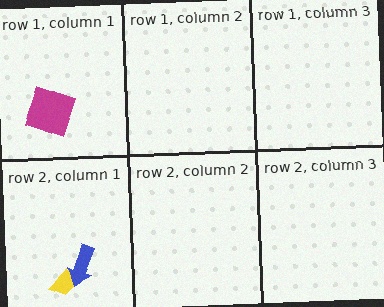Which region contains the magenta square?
The row 1, column 1 region.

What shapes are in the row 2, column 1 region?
The yellow trapezoid, the blue arrow.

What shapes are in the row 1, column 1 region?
The magenta square.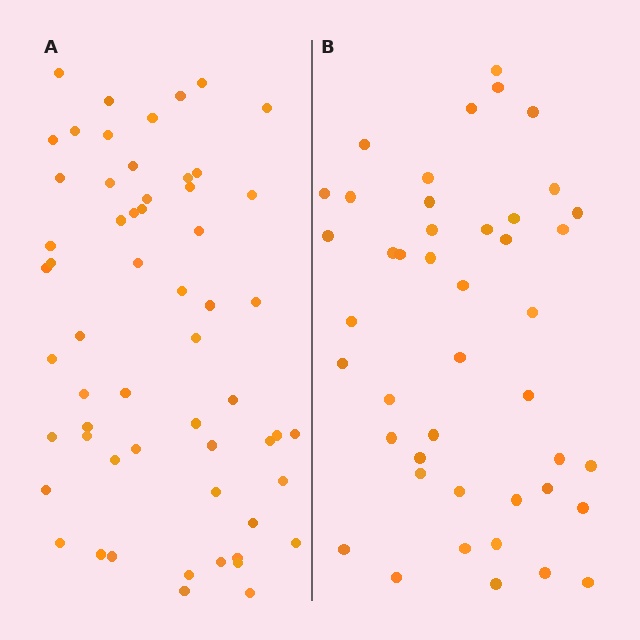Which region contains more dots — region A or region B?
Region A (the left region) has more dots.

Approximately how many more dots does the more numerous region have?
Region A has approximately 15 more dots than region B.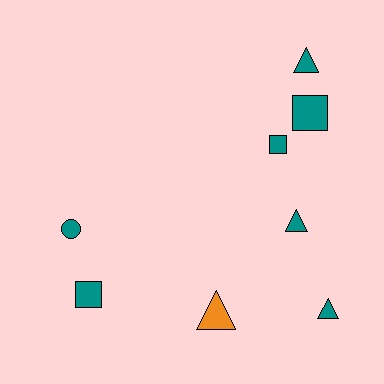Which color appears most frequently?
Teal, with 7 objects.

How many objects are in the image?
There are 8 objects.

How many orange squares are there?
There are no orange squares.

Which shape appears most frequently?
Triangle, with 4 objects.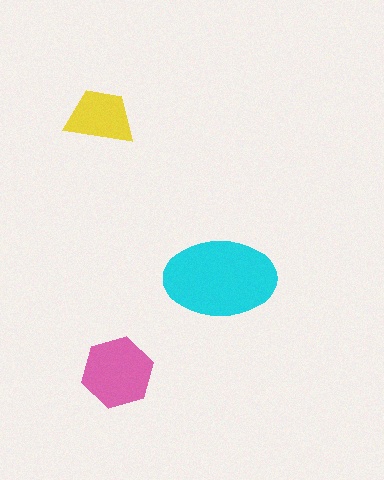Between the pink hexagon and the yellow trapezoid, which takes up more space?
The pink hexagon.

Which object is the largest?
The cyan ellipse.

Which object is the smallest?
The yellow trapezoid.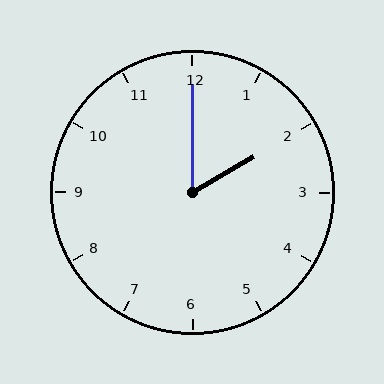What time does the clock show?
2:00.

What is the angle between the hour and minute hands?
Approximately 60 degrees.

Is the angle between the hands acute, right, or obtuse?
It is acute.